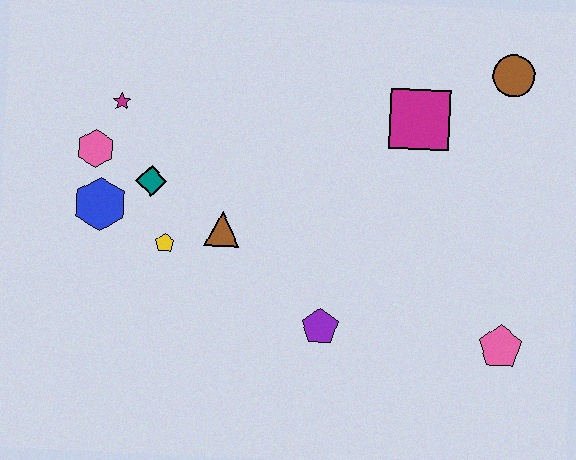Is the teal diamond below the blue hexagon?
No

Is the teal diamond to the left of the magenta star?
No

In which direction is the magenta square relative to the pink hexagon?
The magenta square is to the right of the pink hexagon.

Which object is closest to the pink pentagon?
The purple pentagon is closest to the pink pentagon.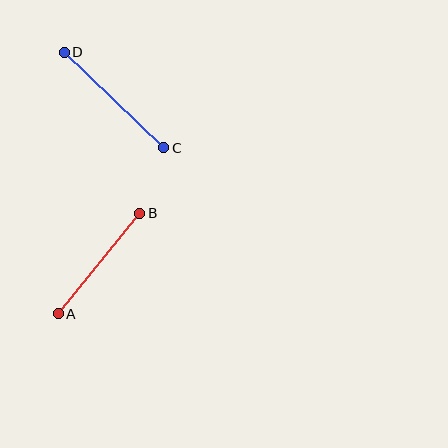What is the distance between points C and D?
The distance is approximately 138 pixels.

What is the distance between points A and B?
The distance is approximately 129 pixels.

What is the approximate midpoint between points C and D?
The midpoint is at approximately (114, 100) pixels.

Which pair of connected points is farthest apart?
Points C and D are farthest apart.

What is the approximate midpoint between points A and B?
The midpoint is at approximately (99, 264) pixels.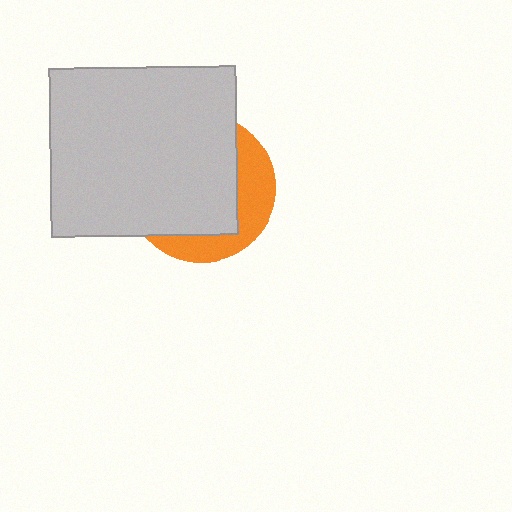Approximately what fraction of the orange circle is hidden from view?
Roughly 69% of the orange circle is hidden behind the light gray rectangle.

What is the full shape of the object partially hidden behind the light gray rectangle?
The partially hidden object is an orange circle.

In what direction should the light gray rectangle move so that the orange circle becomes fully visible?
The light gray rectangle should move toward the upper-left. That is the shortest direction to clear the overlap and leave the orange circle fully visible.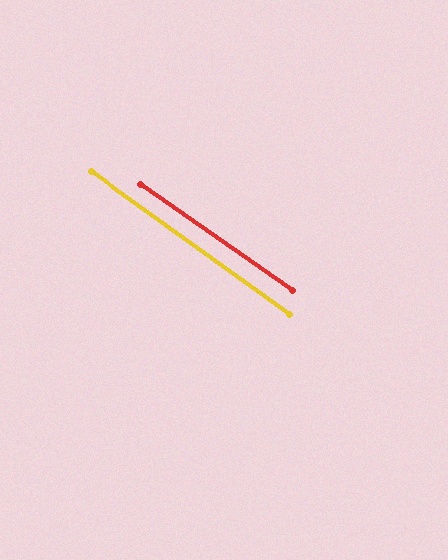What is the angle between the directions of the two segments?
Approximately 0 degrees.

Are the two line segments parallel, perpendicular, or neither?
Parallel — their directions differ by only 0.5°.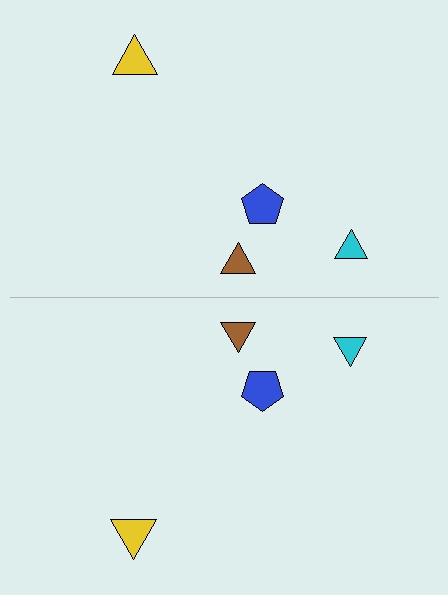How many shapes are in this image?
There are 8 shapes in this image.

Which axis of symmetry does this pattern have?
The pattern has a horizontal axis of symmetry running through the center of the image.